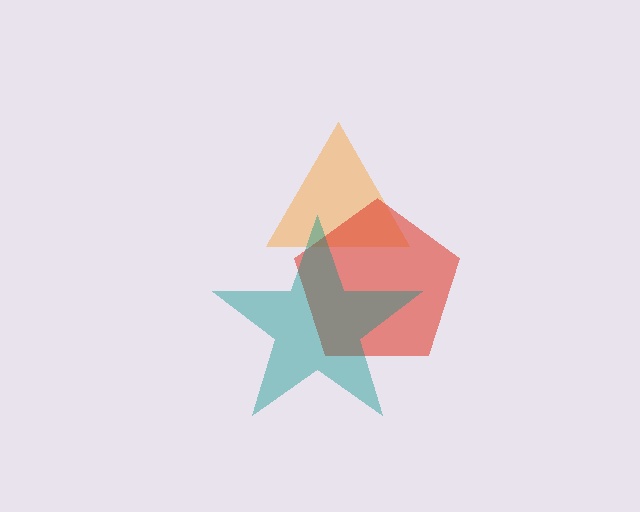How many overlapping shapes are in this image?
There are 3 overlapping shapes in the image.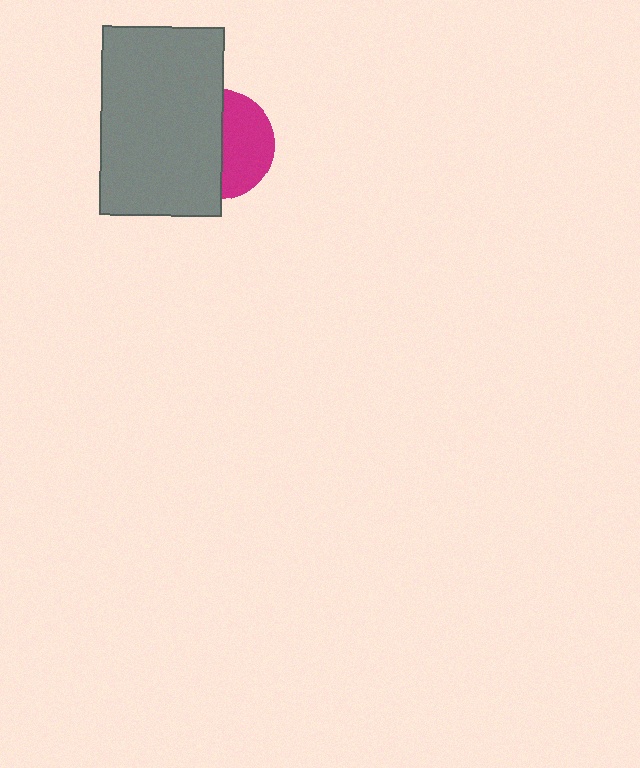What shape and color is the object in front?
The object in front is a gray rectangle.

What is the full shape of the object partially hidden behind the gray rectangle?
The partially hidden object is a magenta circle.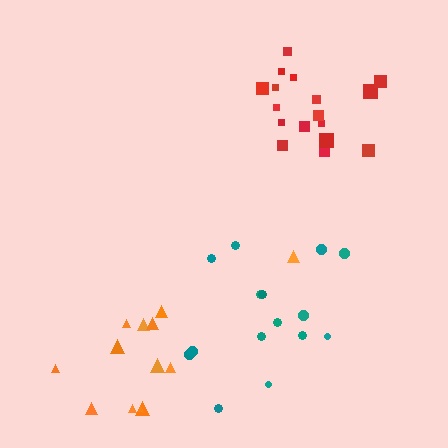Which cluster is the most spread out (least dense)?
Orange.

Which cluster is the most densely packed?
Red.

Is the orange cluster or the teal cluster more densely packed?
Teal.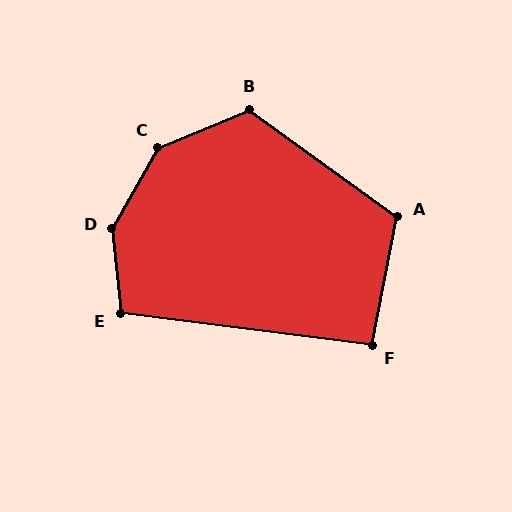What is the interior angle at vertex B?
Approximately 122 degrees (obtuse).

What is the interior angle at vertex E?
Approximately 103 degrees (obtuse).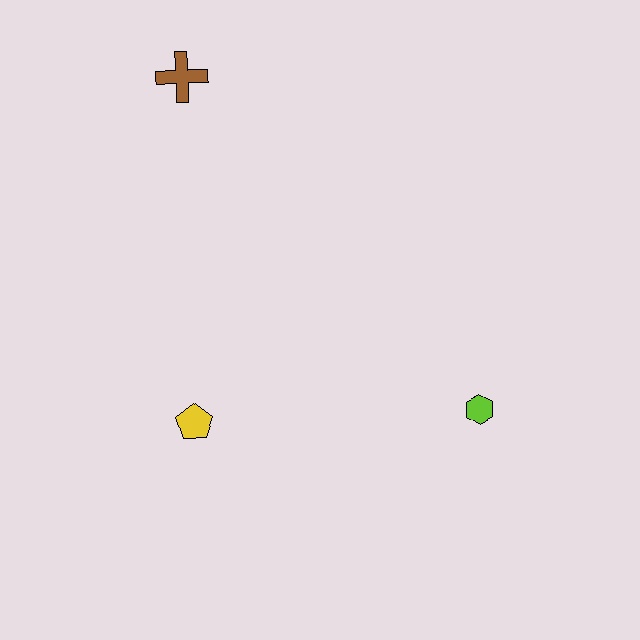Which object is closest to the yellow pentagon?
The lime hexagon is closest to the yellow pentagon.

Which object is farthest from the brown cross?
The lime hexagon is farthest from the brown cross.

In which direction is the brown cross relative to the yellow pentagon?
The brown cross is above the yellow pentagon.